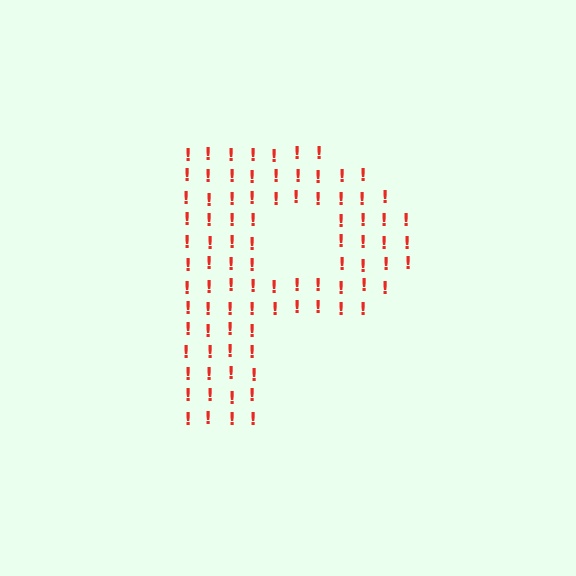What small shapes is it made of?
It is made of small exclamation marks.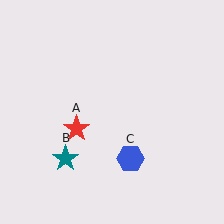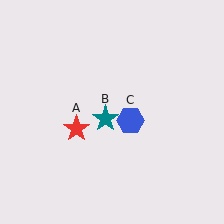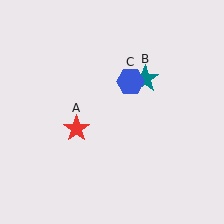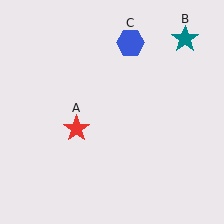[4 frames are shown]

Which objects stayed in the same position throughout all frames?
Red star (object A) remained stationary.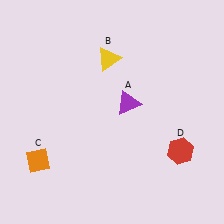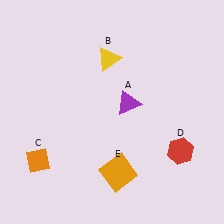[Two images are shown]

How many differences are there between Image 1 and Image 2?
There is 1 difference between the two images.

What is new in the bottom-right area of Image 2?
An orange square (E) was added in the bottom-right area of Image 2.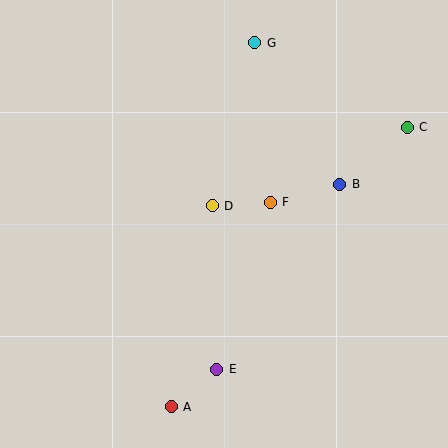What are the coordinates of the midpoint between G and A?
The midpoint between G and A is at (213, 225).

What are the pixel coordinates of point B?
Point B is at (340, 184).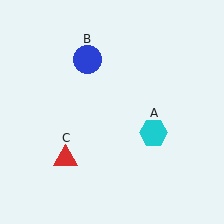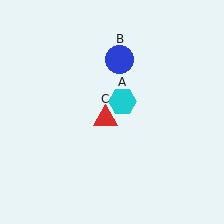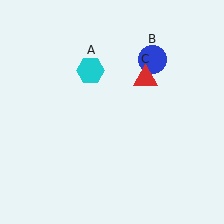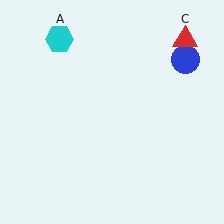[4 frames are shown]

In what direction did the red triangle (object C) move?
The red triangle (object C) moved up and to the right.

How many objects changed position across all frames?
3 objects changed position: cyan hexagon (object A), blue circle (object B), red triangle (object C).